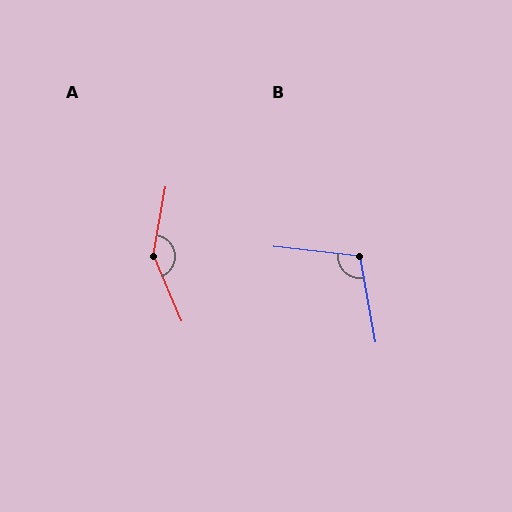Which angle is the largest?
A, at approximately 146 degrees.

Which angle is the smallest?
B, at approximately 106 degrees.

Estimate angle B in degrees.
Approximately 106 degrees.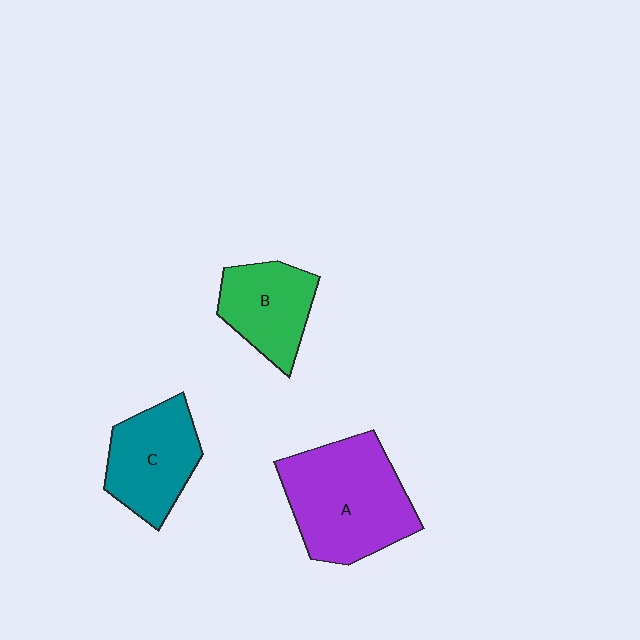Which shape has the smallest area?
Shape B (green).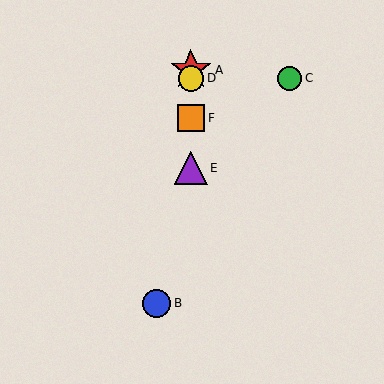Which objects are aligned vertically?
Objects A, D, E, F are aligned vertically.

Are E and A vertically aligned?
Yes, both are at x≈191.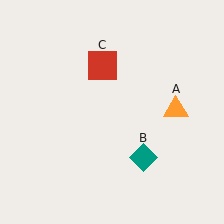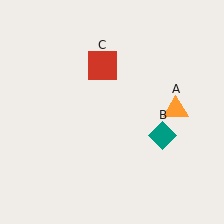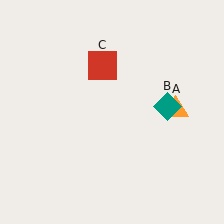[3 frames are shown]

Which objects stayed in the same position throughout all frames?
Orange triangle (object A) and red square (object C) remained stationary.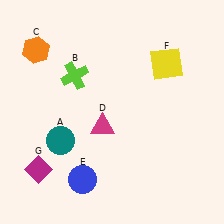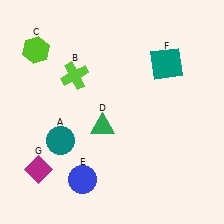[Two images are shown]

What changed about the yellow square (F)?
In Image 1, F is yellow. In Image 2, it changed to teal.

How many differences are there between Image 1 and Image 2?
There are 3 differences between the two images.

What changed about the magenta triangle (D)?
In Image 1, D is magenta. In Image 2, it changed to green.